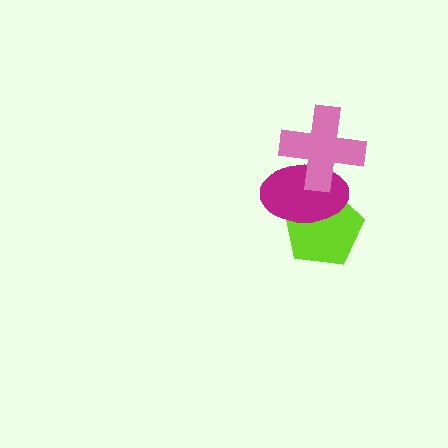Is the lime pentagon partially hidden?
Yes, it is partially covered by another shape.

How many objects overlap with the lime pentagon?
1 object overlaps with the lime pentagon.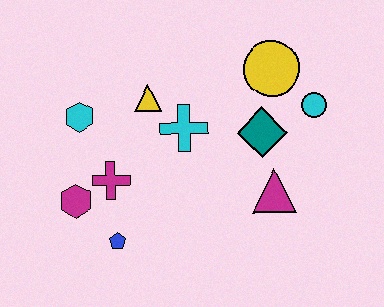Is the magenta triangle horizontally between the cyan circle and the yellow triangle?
Yes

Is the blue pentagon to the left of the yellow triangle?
Yes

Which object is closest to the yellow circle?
The cyan circle is closest to the yellow circle.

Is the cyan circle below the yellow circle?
Yes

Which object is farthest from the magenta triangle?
The cyan hexagon is farthest from the magenta triangle.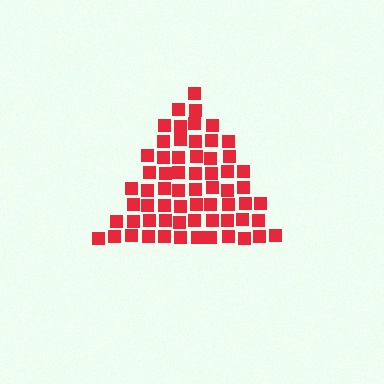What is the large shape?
The large shape is a triangle.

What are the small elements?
The small elements are squares.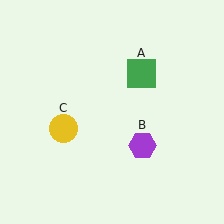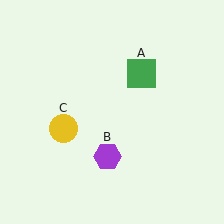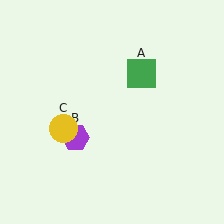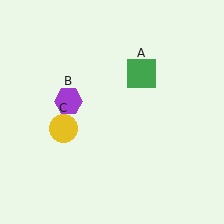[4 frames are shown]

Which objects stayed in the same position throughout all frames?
Green square (object A) and yellow circle (object C) remained stationary.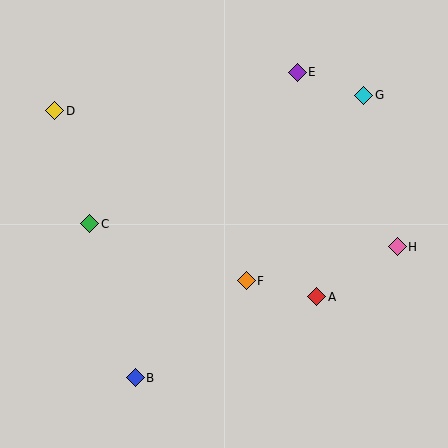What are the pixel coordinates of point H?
Point H is at (397, 247).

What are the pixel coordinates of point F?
Point F is at (246, 281).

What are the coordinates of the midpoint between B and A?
The midpoint between B and A is at (226, 337).